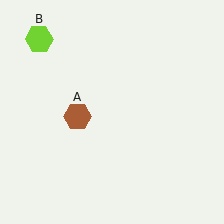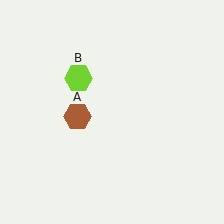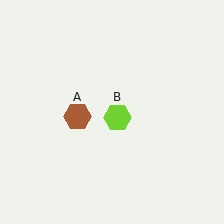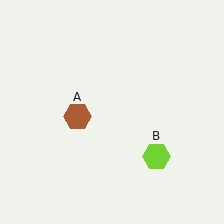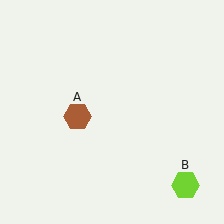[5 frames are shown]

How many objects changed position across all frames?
1 object changed position: lime hexagon (object B).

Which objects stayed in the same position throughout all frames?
Brown hexagon (object A) remained stationary.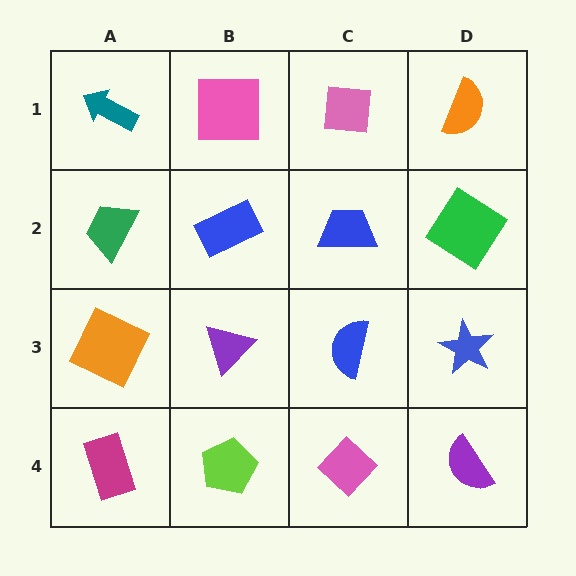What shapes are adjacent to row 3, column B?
A blue rectangle (row 2, column B), a lime pentagon (row 4, column B), an orange square (row 3, column A), a blue semicircle (row 3, column C).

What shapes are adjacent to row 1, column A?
A green trapezoid (row 2, column A), a pink square (row 1, column B).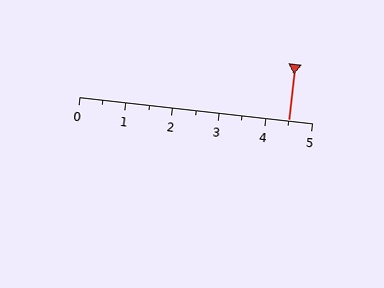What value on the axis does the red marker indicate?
The marker indicates approximately 4.5.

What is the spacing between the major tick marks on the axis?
The major ticks are spaced 1 apart.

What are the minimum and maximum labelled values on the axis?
The axis runs from 0 to 5.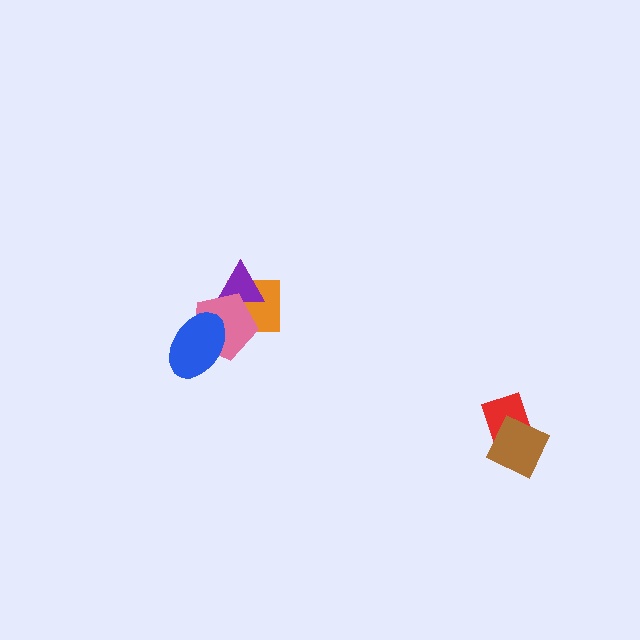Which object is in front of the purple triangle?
The pink pentagon is in front of the purple triangle.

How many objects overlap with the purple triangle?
2 objects overlap with the purple triangle.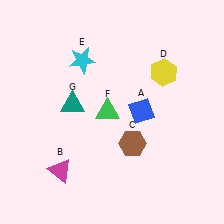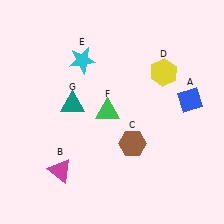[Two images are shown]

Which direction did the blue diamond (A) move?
The blue diamond (A) moved right.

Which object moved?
The blue diamond (A) moved right.